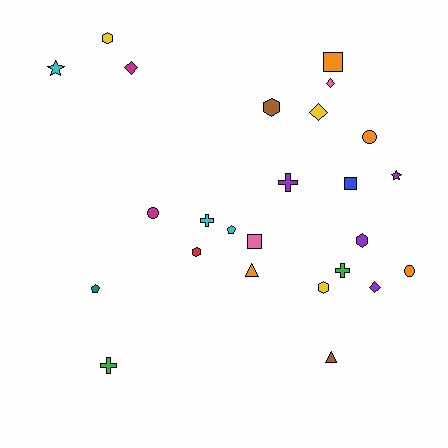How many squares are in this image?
There are 3 squares.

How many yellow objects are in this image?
There are 3 yellow objects.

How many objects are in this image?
There are 25 objects.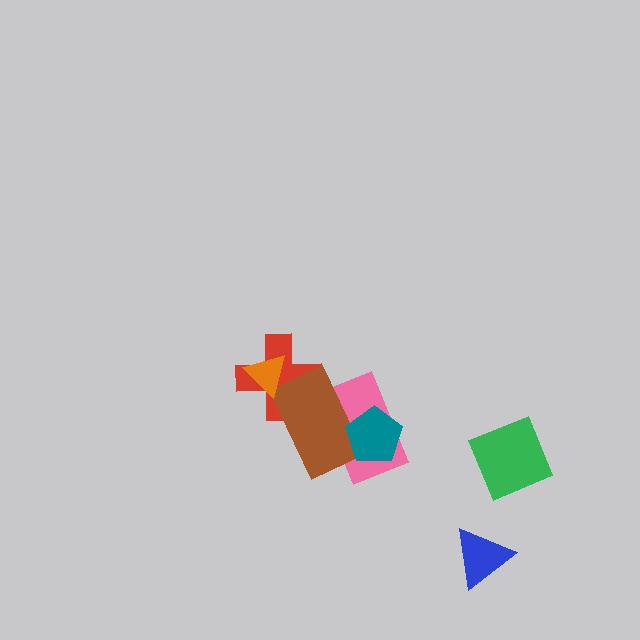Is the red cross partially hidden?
Yes, it is partially covered by another shape.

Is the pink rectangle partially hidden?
Yes, it is partially covered by another shape.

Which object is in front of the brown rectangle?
The teal pentagon is in front of the brown rectangle.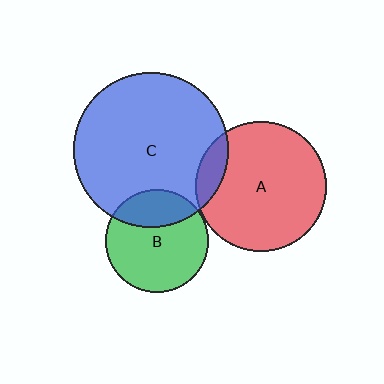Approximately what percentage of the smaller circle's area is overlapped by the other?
Approximately 10%.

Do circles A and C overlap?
Yes.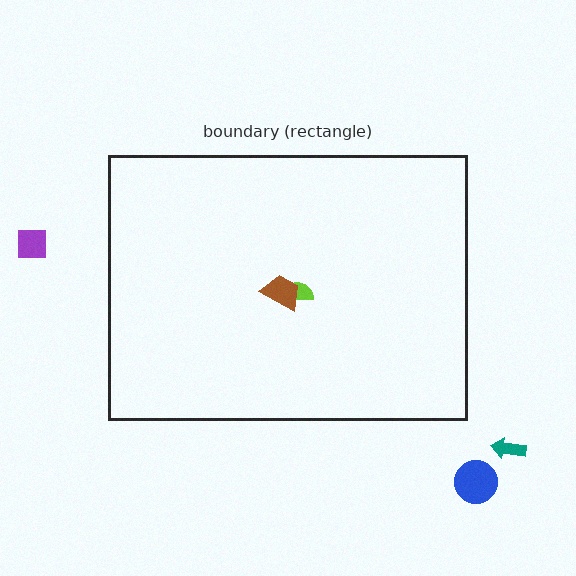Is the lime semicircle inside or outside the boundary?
Inside.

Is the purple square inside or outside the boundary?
Outside.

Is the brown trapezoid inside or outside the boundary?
Inside.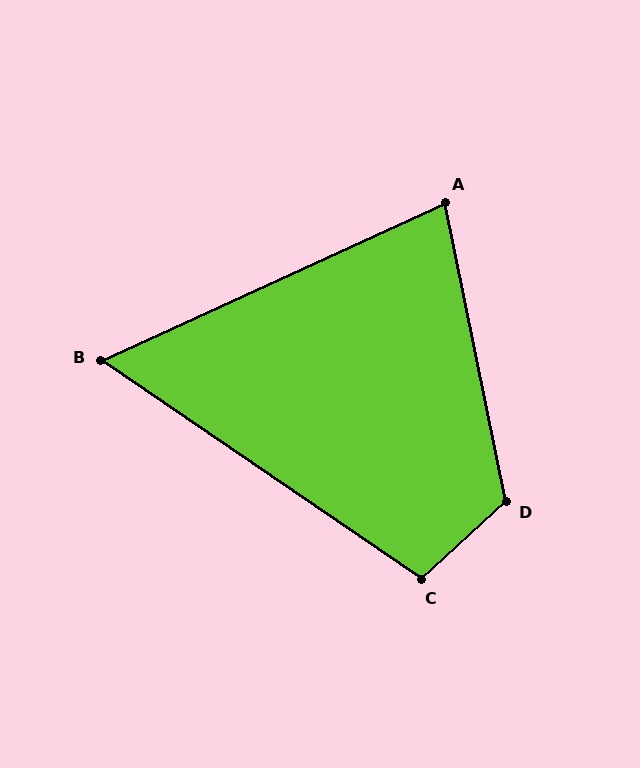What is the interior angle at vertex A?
Approximately 77 degrees (acute).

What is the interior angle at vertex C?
Approximately 103 degrees (obtuse).